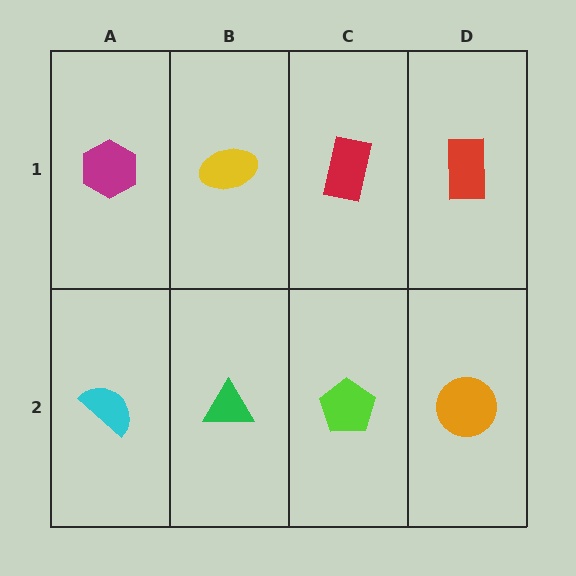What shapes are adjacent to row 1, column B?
A green triangle (row 2, column B), a magenta hexagon (row 1, column A), a red rectangle (row 1, column C).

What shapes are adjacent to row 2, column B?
A yellow ellipse (row 1, column B), a cyan semicircle (row 2, column A), a lime pentagon (row 2, column C).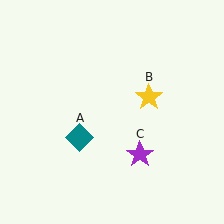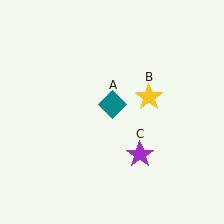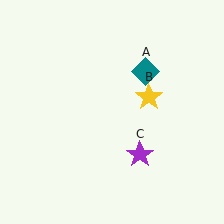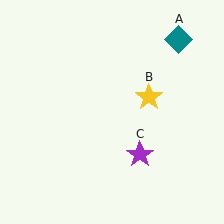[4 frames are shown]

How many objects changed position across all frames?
1 object changed position: teal diamond (object A).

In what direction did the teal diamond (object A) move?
The teal diamond (object A) moved up and to the right.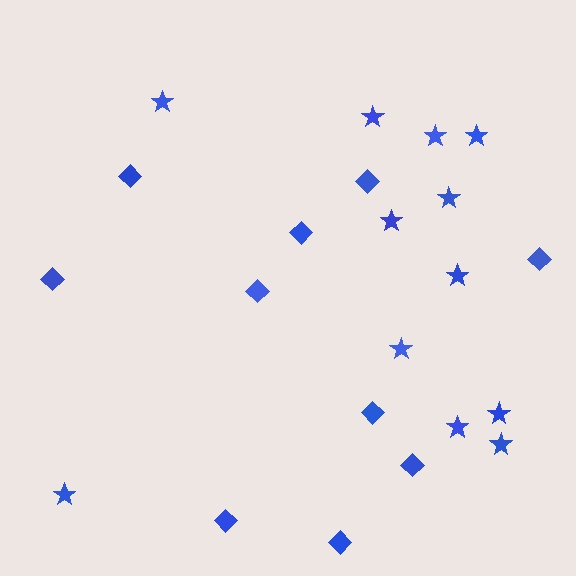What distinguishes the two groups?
There are 2 groups: one group of diamonds (10) and one group of stars (12).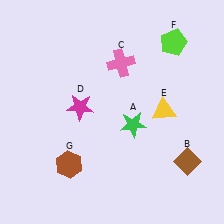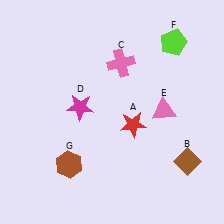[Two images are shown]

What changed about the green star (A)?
In Image 1, A is green. In Image 2, it changed to red.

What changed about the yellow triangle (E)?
In Image 1, E is yellow. In Image 2, it changed to pink.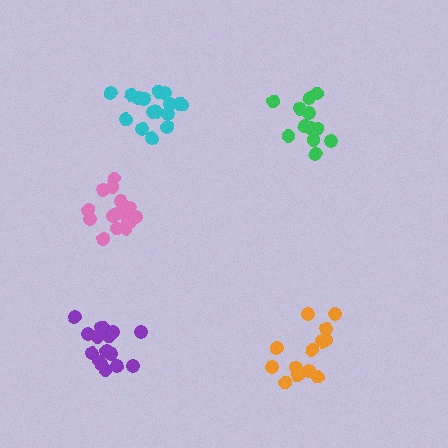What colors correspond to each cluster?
The clusters are colored: pink, green, orange, purple, cyan.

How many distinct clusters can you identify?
There are 5 distinct clusters.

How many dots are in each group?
Group 1: 16 dots, Group 2: 12 dots, Group 3: 13 dots, Group 4: 17 dots, Group 5: 16 dots (74 total).